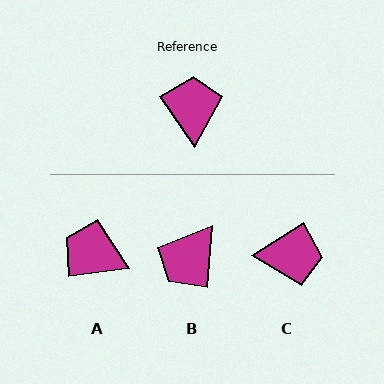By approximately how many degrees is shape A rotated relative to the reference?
Approximately 63 degrees counter-clockwise.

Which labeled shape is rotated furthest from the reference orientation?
B, about 141 degrees away.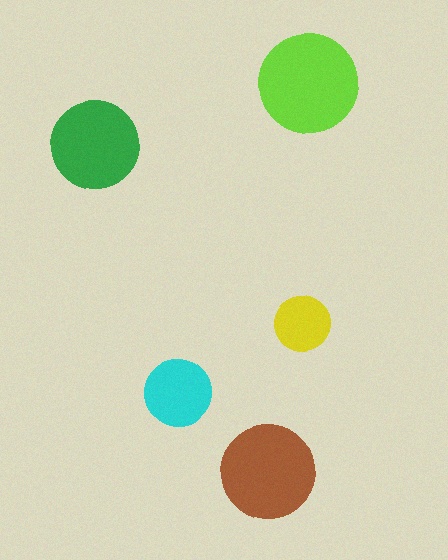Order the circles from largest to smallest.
the lime one, the brown one, the green one, the cyan one, the yellow one.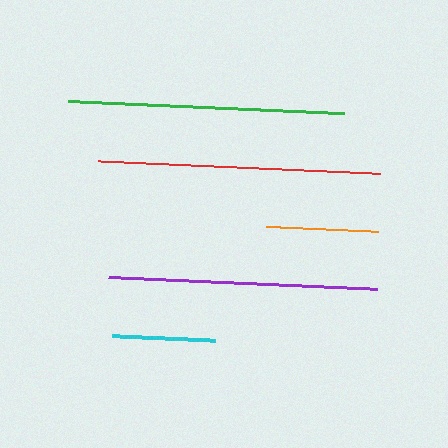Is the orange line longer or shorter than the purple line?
The purple line is longer than the orange line.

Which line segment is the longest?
The red line is the longest at approximately 283 pixels.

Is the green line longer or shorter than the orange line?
The green line is longer than the orange line.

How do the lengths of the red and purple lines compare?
The red and purple lines are approximately the same length.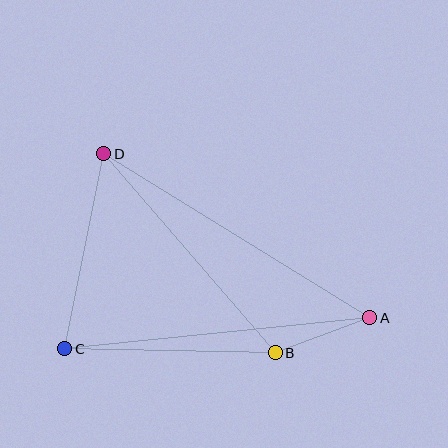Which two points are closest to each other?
Points A and B are closest to each other.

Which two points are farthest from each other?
Points A and D are farthest from each other.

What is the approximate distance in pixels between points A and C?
The distance between A and C is approximately 306 pixels.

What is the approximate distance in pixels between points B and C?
The distance between B and C is approximately 211 pixels.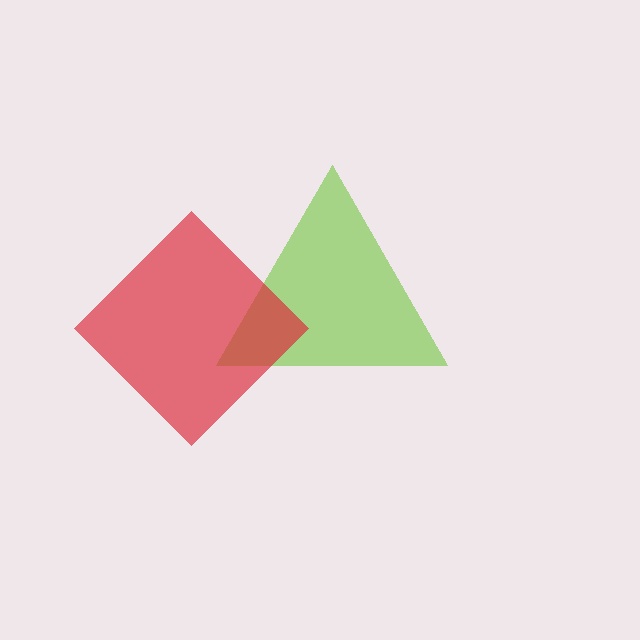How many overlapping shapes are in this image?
There are 2 overlapping shapes in the image.